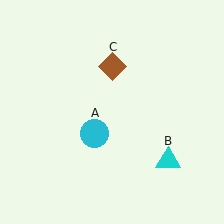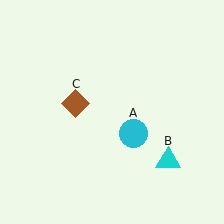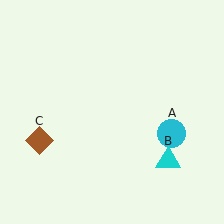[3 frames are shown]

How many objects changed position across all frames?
2 objects changed position: cyan circle (object A), brown diamond (object C).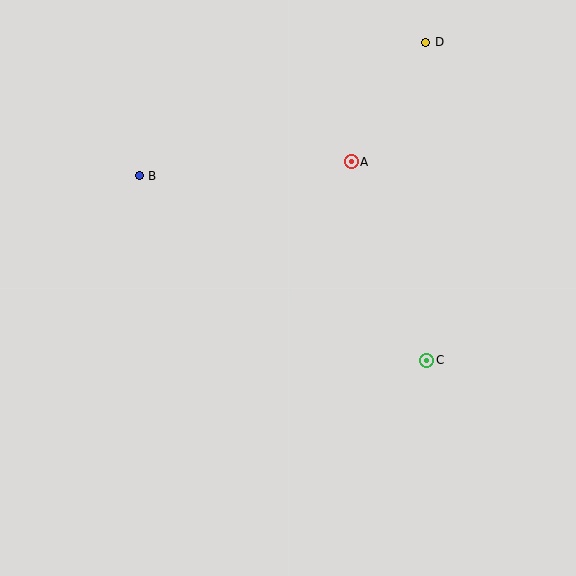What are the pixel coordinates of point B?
Point B is at (139, 176).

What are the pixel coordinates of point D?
Point D is at (426, 42).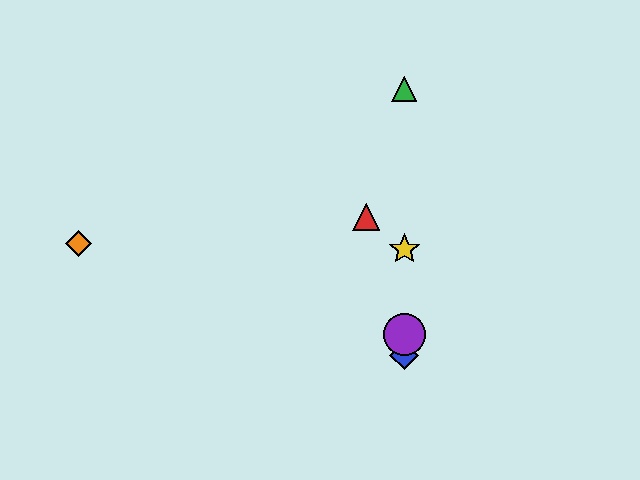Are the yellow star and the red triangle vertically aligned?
No, the yellow star is at x≈404 and the red triangle is at x≈366.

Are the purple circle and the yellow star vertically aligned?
Yes, both are at x≈404.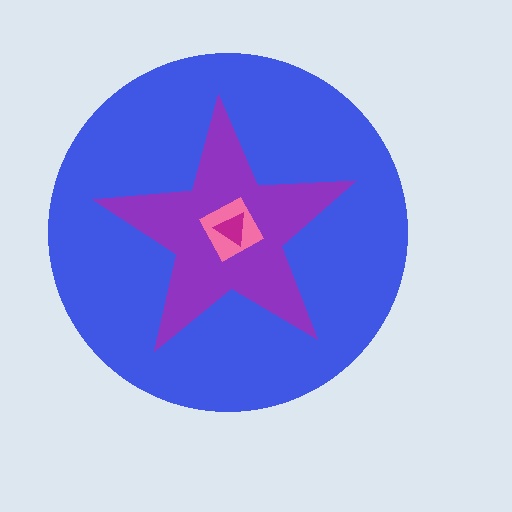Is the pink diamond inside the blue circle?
Yes.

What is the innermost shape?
The magenta triangle.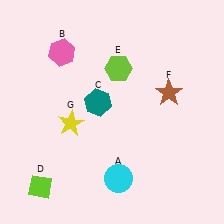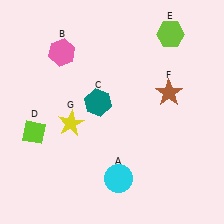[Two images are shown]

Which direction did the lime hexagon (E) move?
The lime hexagon (E) moved right.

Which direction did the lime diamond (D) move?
The lime diamond (D) moved up.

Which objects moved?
The objects that moved are: the lime diamond (D), the lime hexagon (E).